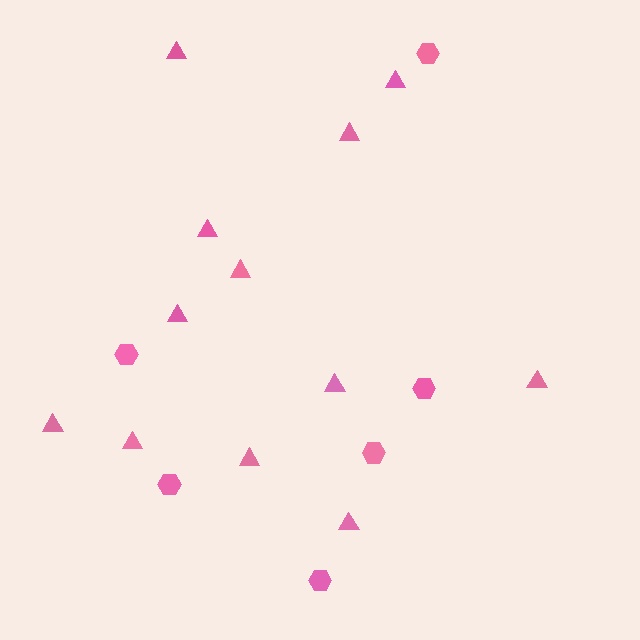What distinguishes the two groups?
There are 2 groups: one group of hexagons (6) and one group of triangles (12).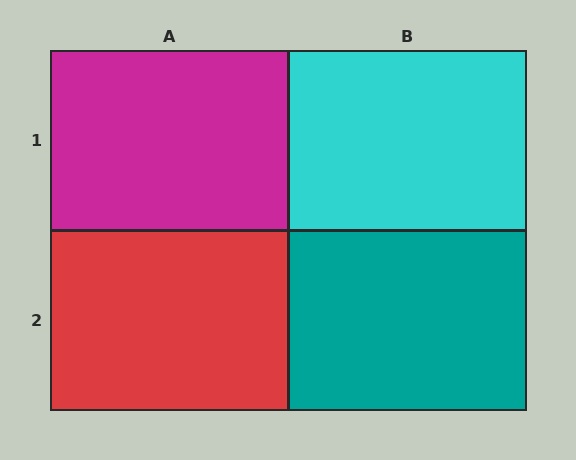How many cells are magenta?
1 cell is magenta.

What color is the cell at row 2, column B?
Teal.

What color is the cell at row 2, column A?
Red.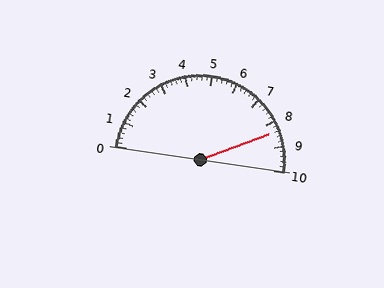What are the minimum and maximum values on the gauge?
The gauge ranges from 0 to 10.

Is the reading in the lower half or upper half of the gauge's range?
The reading is in the upper half of the range (0 to 10).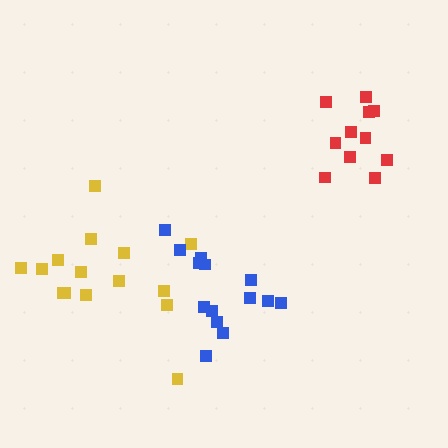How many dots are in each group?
Group 1: 15 dots, Group 2: 11 dots, Group 3: 14 dots (40 total).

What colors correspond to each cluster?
The clusters are colored: yellow, red, blue.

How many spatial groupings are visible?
There are 3 spatial groupings.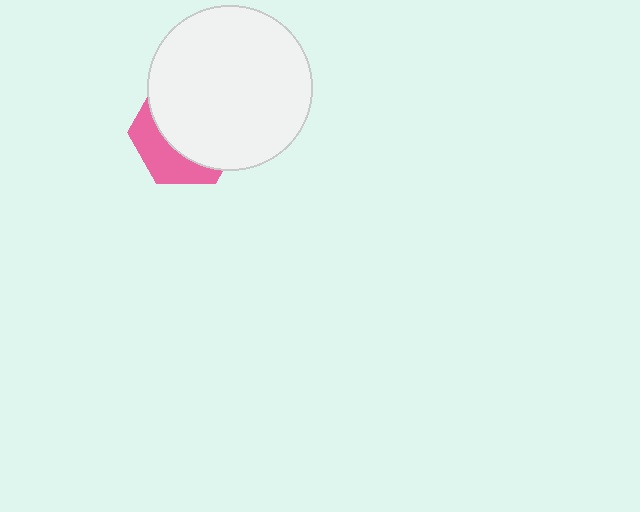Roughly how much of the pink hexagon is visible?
A small part of it is visible (roughly 33%).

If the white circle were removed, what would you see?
You would see the complete pink hexagon.